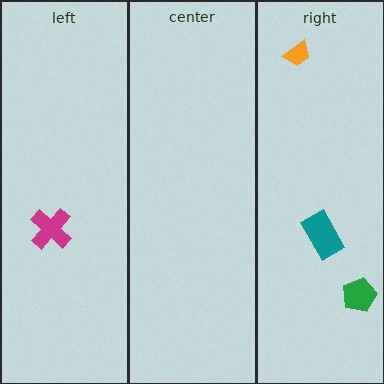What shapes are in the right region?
The teal rectangle, the green pentagon, the orange trapezoid.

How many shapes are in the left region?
1.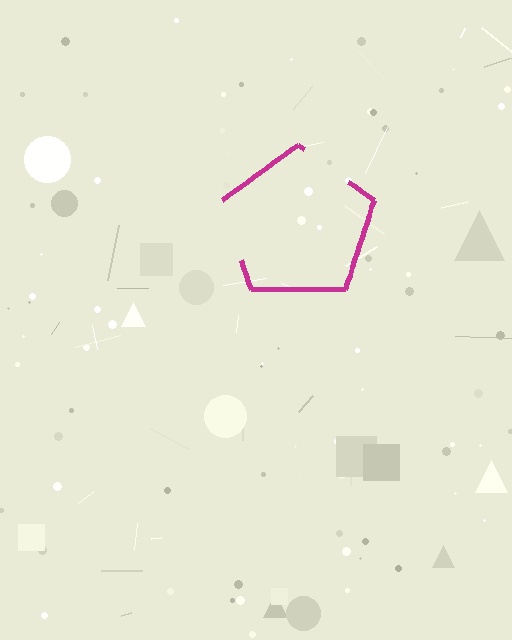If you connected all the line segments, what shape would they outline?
They would outline a pentagon.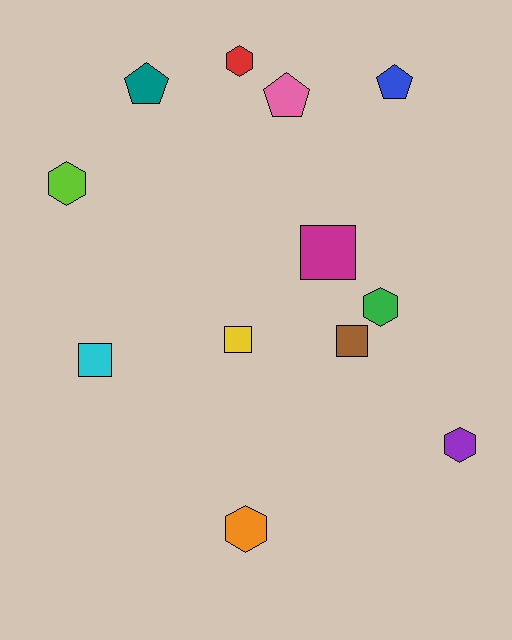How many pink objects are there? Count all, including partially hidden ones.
There is 1 pink object.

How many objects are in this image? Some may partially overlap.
There are 12 objects.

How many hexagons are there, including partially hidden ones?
There are 5 hexagons.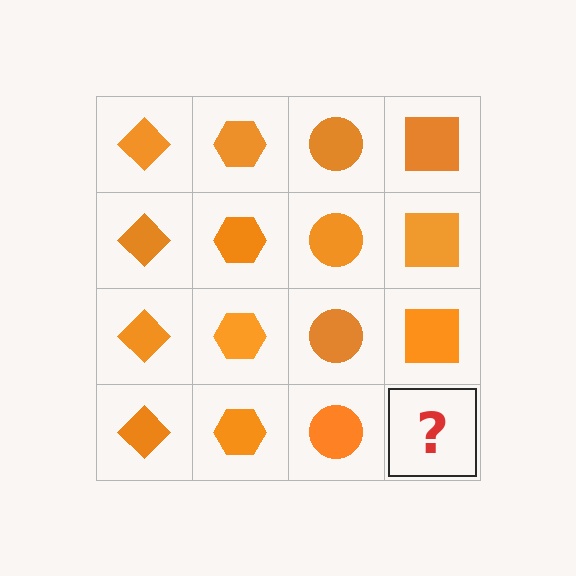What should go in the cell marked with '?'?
The missing cell should contain an orange square.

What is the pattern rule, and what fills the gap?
The rule is that each column has a consistent shape. The gap should be filled with an orange square.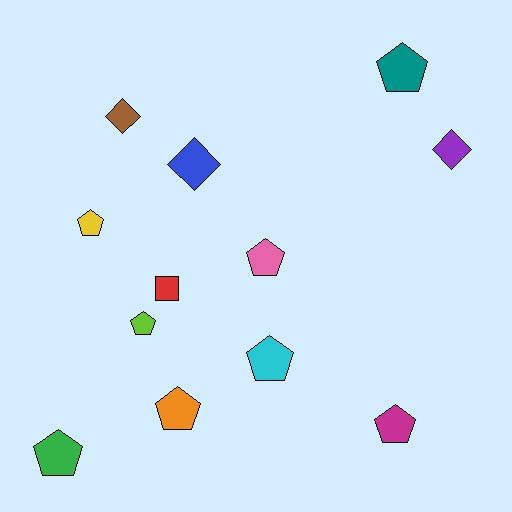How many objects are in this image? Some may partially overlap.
There are 12 objects.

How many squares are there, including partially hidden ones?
There is 1 square.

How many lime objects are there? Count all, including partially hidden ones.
There is 1 lime object.